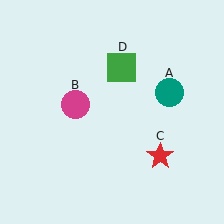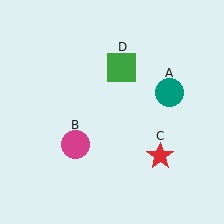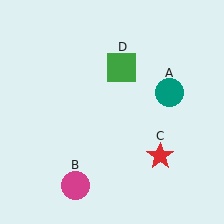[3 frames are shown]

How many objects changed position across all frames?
1 object changed position: magenta circle (object B).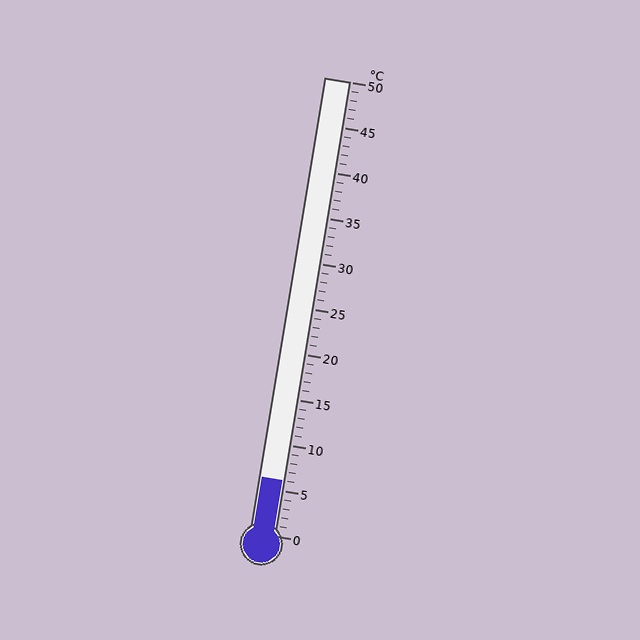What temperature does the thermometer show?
The thermometer shows approximately 6°C.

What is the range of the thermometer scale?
The thermometer scale ranges from 0°C to 50°C.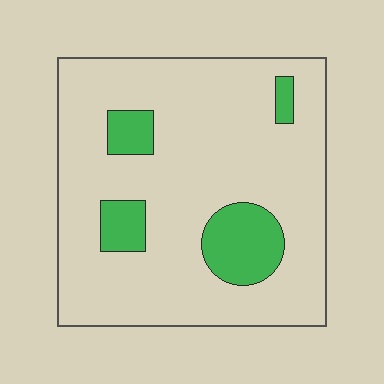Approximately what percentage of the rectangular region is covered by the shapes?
Approximately 15%.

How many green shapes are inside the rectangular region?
4.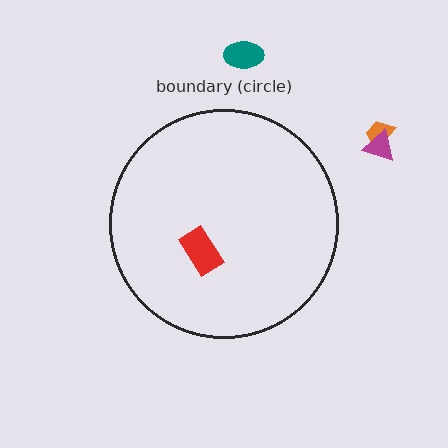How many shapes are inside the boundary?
1 inside, 3 outside.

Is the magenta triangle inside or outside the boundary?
Outside.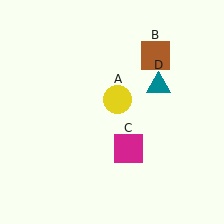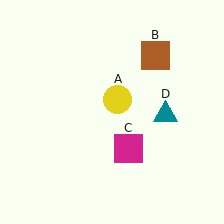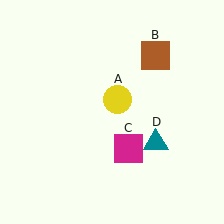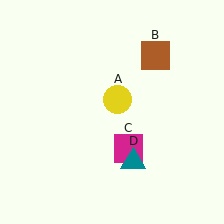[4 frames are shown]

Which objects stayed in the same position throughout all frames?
Yellow circle (object A) and brown square (object B) and magenta square (object C) remained stationary.